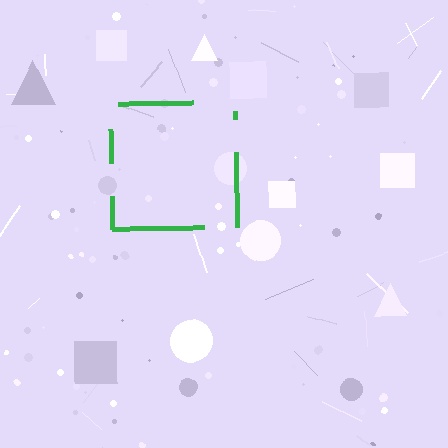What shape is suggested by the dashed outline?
The dashed outline suggests a square.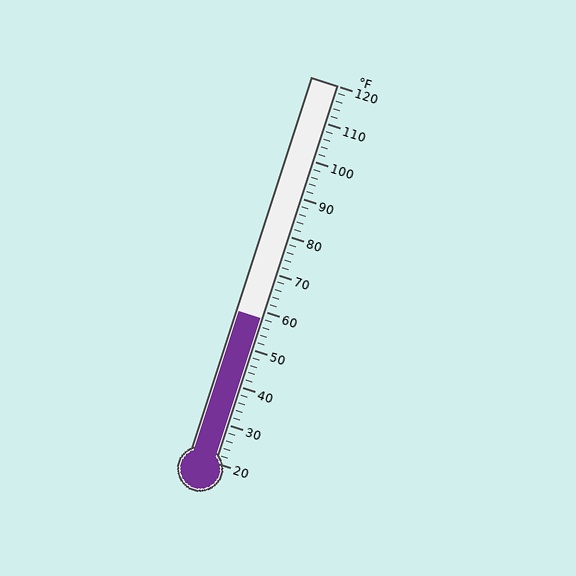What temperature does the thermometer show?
The thermometer shows approximately 58°F.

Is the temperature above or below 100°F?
The temperature is below 100°F.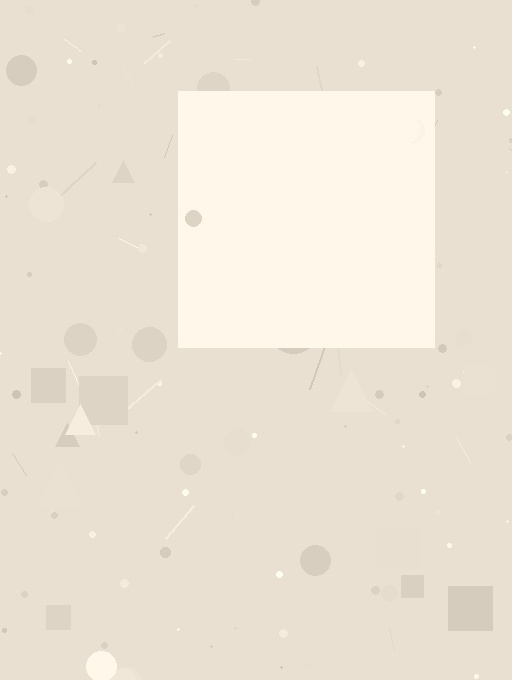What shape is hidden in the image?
A square is hidden in the image.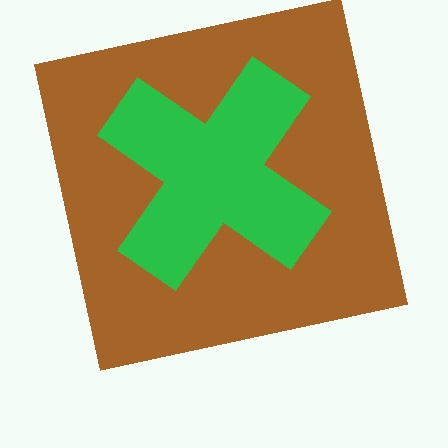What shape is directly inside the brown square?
The green cross.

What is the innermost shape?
The green cross.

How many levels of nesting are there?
2.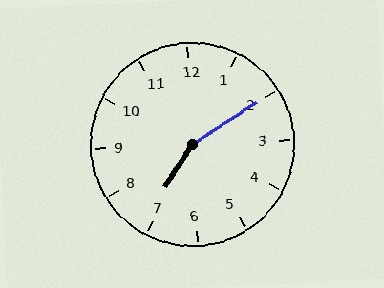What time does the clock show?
7:10.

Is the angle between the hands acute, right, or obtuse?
It is obtuse.